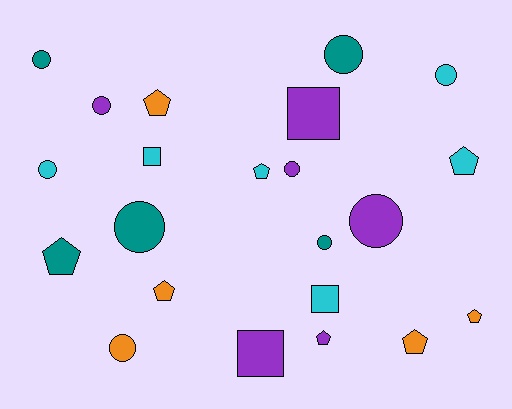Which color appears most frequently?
Cyan, with 6 objects.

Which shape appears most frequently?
Circle, with 10 objects.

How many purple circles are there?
There are 3 purple circles.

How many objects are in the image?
There are 22 objects.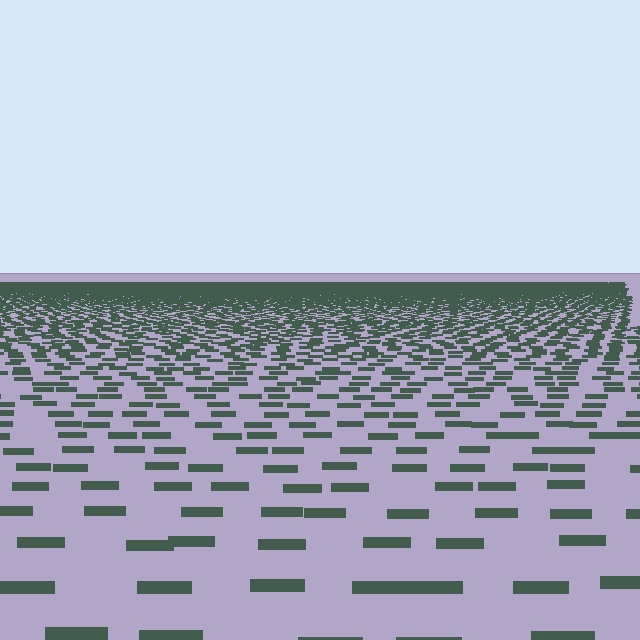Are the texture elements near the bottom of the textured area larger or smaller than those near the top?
Larger. Near the bottom, elements are closer to the viewer and appear at a bigger on-screen size.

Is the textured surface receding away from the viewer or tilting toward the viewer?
The surface is receding away from the viewer. Texture elements get smaller and denser toward the top.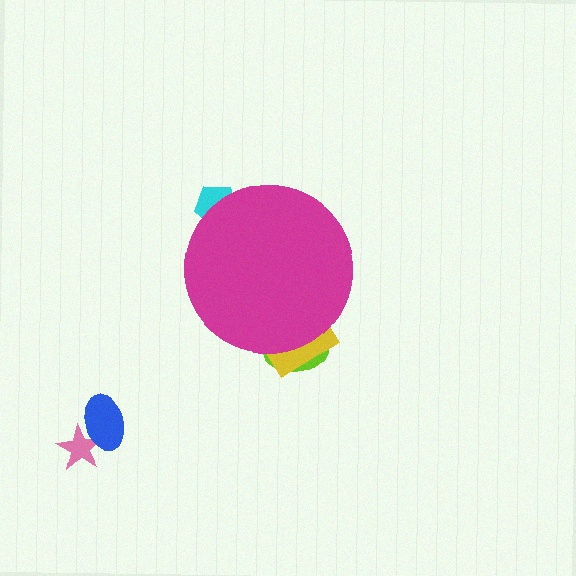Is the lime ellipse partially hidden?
Yes, the lime ellipse is partially hidden behind the magenta circle.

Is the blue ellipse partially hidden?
No, the blue ellipse is fully visible.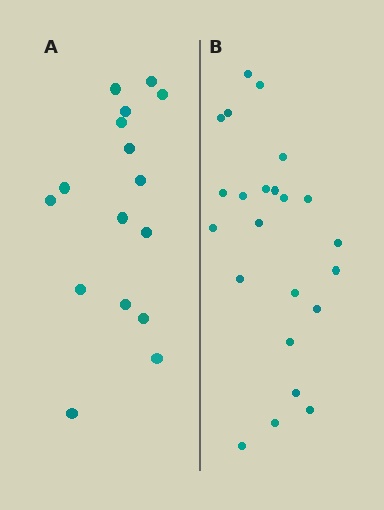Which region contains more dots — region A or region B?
Region B (the right region) has more dots.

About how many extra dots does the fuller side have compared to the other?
Region B has roughly 8 or so more dots than region A.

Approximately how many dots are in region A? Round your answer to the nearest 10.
About 20 dots. (The exact count is 16, which rounds to 20.)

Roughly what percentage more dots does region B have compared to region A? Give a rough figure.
About 45% more.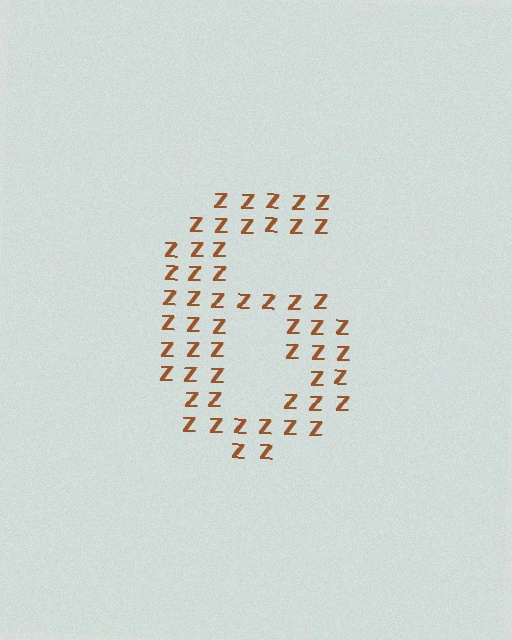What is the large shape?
The large shape is the digit 6.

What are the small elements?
The small elements are letter Z's.